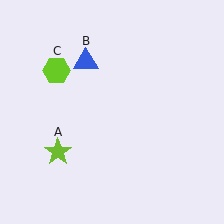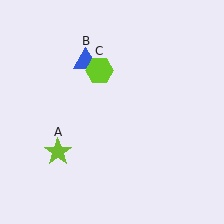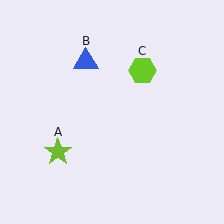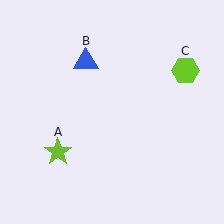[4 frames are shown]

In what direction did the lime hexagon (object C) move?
The lime hexagon (object C) moved right.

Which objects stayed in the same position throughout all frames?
Lime star (object A) and blue triangle (object B) remained stationary.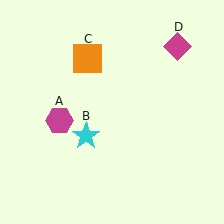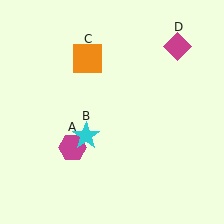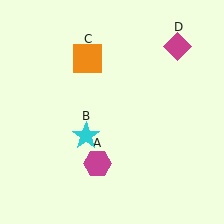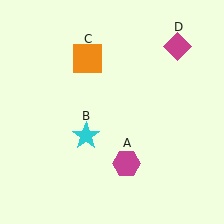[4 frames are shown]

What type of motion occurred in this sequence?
The magenta hexagon (object A) rotated counterclockwise around the center of the scene.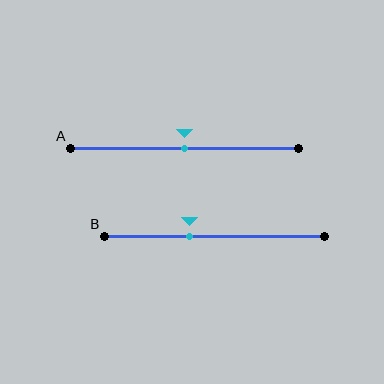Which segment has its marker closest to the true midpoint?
Segment A has its marker closest to the true midpoint.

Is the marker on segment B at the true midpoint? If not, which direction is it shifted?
No, the marker on segment B is shifted to the left by about 11% of the segment length.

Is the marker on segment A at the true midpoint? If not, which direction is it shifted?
Yes, the marker on segment A is at the true midpoint.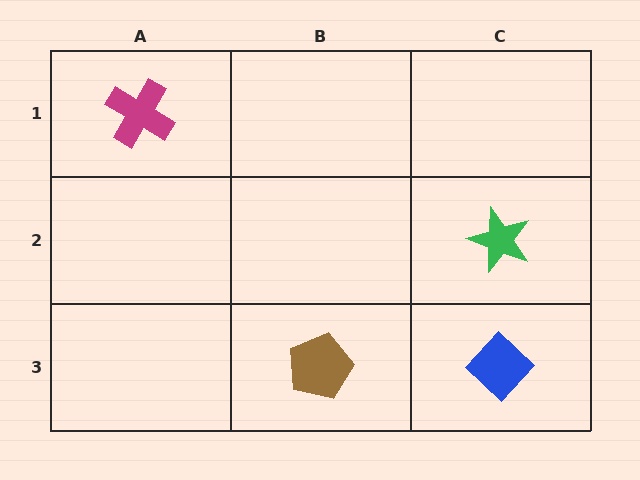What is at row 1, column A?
A magenta cross.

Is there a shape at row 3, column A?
No, that cell is empty.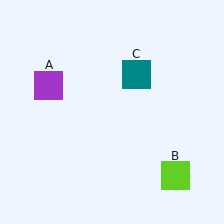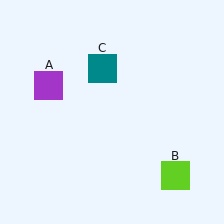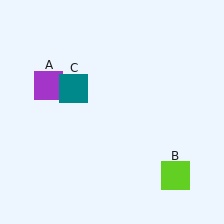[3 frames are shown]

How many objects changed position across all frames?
1 object changed position: teal square (object C).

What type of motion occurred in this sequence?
The teal square (object C) rotated counterclockwise around the center of the scene.